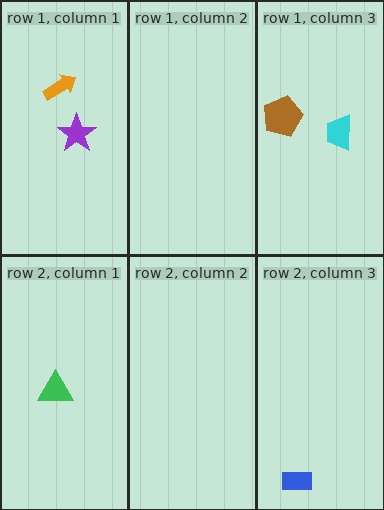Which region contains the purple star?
The row 1, column 1 region.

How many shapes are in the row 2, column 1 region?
1.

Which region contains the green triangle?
The row 2, column 1 region.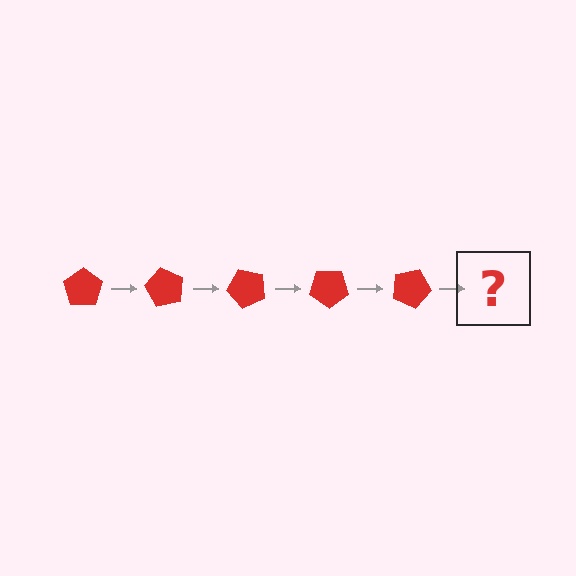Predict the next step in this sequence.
The next step is a red pentagon rotated 300 degrees.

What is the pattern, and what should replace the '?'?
The pattern is that the pentagon rotates 60 degrees each step. The '?' should be a red pentagon rotated 300 degrees.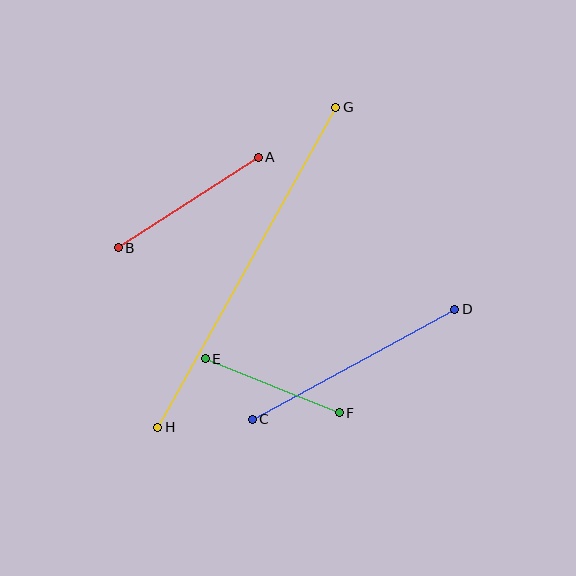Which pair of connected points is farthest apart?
Points G and H are farthest apart.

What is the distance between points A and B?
The distance is approximately 167 pixels.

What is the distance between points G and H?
The distance is approximately 366 pixels.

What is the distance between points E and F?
The distance is approximately 145 pixels.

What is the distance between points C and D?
The distance is approximately 231 pixels.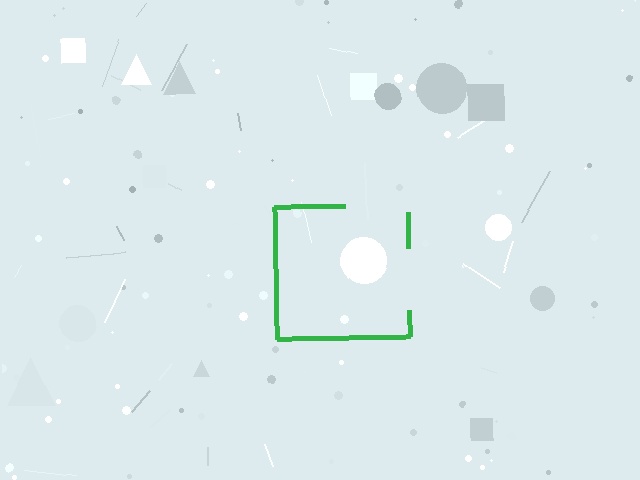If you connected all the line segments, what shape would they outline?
They would outline a square.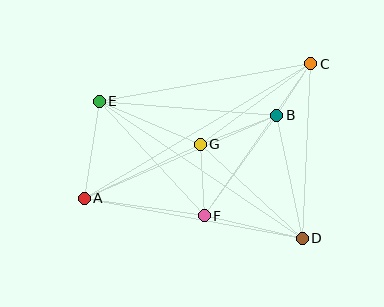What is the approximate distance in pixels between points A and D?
The distance between A and D is approximately 222 pixels.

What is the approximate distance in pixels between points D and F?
The distance between D and F is approximately 101 pixels.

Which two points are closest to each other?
Points B and C are closest to each other.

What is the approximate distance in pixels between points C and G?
The distance between C and G is approximately 137 pixels.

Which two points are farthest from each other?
Points A and C are farthest from each other.